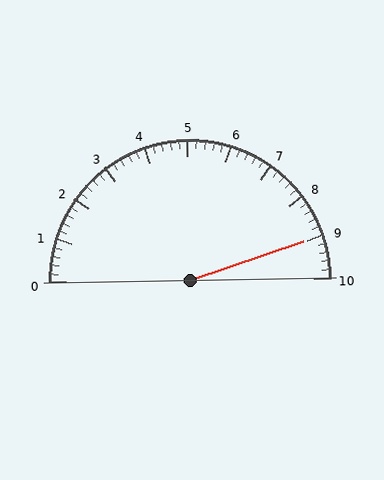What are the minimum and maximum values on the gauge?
The gauge ranges from 0 to 10.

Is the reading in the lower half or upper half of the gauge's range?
The reading is in the upper half of the range (0 to 10).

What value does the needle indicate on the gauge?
The needle indicates approximately 9.0.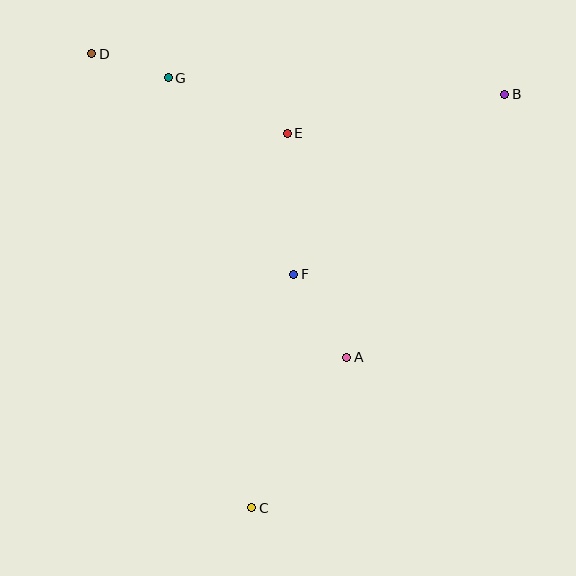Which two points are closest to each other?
Points D and G are closest to each other.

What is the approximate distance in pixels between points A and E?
The distance between A and E is approximately 232 pixels.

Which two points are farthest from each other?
Points B and C are farthest from each other.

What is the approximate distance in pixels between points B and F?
The distance between B and F is approximately 277 pixels.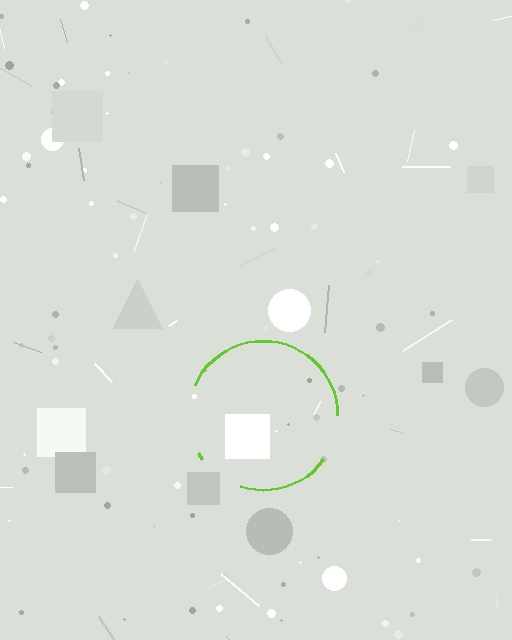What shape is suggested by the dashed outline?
The dashed outline suggests a circle.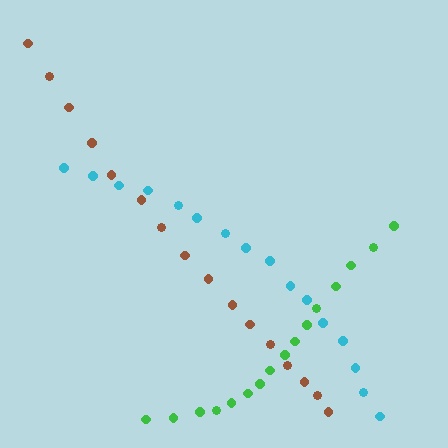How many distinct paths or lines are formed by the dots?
There are 3 distinct paths.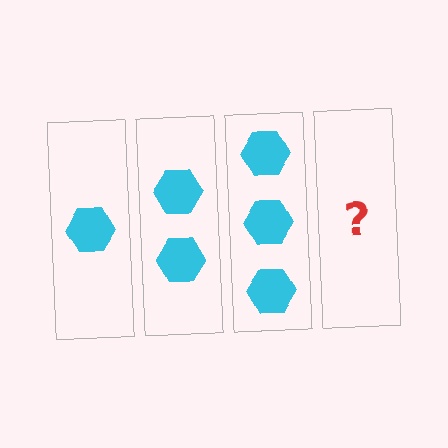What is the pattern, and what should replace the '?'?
The pattern is that each step adds one more hexagon. The '?' should be 4 hexagons.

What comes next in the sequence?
The next element should be 4 hexagons.